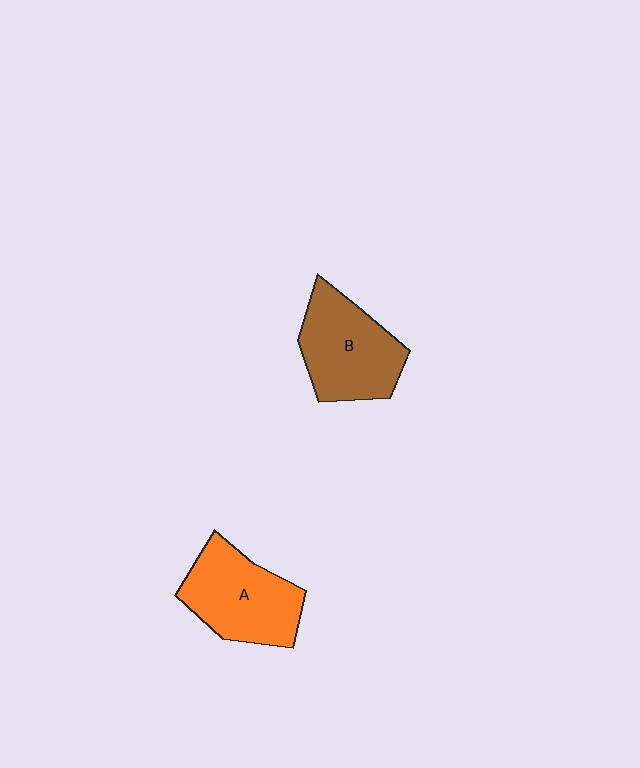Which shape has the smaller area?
Shape A (orange).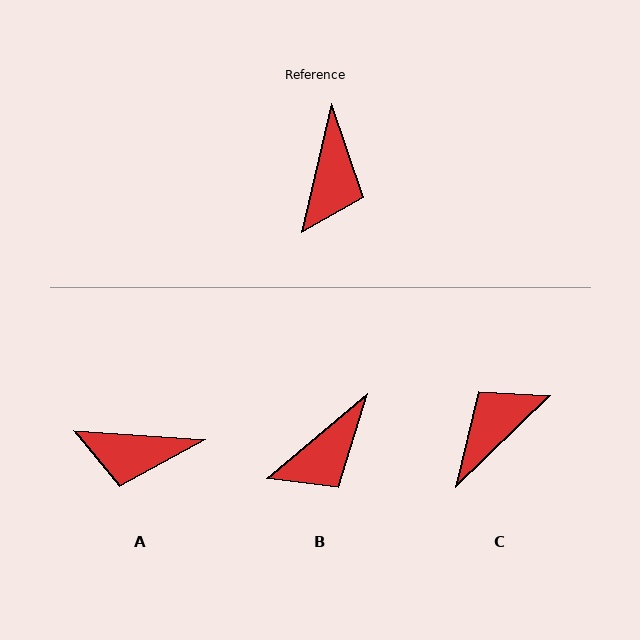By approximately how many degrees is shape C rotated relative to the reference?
Approximately 147 degrees counter-clockwise.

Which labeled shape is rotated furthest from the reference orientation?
C, about 147 degrees away.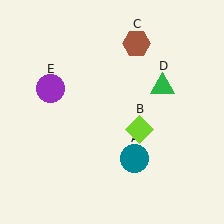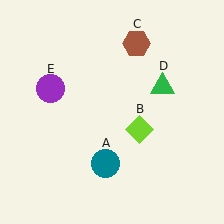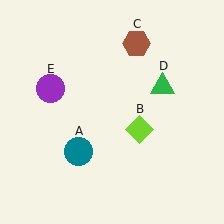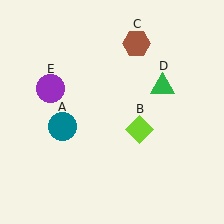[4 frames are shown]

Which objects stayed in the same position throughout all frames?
Lime diamond (object B) and brown hexagon (object C) and green triangle (object D) and purple circle (object E) remained stationary.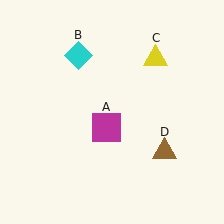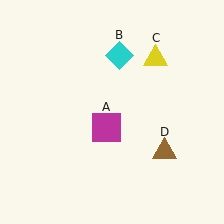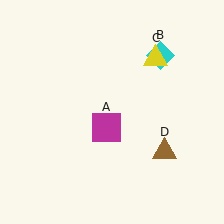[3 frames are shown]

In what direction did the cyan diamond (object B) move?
The cyan diamond (object B) moved right.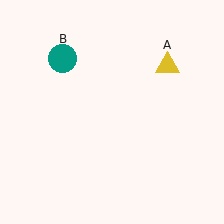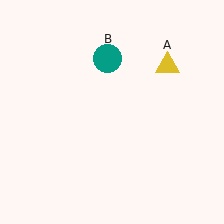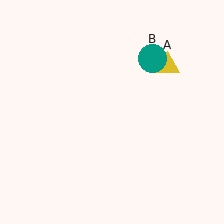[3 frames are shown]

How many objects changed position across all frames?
1 object changed position: teal circle (object B).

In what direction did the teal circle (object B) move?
The teal circle (object B) moved right.